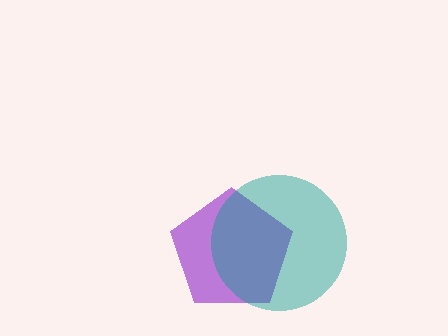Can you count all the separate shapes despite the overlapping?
Yes, there are 2 separate shapes.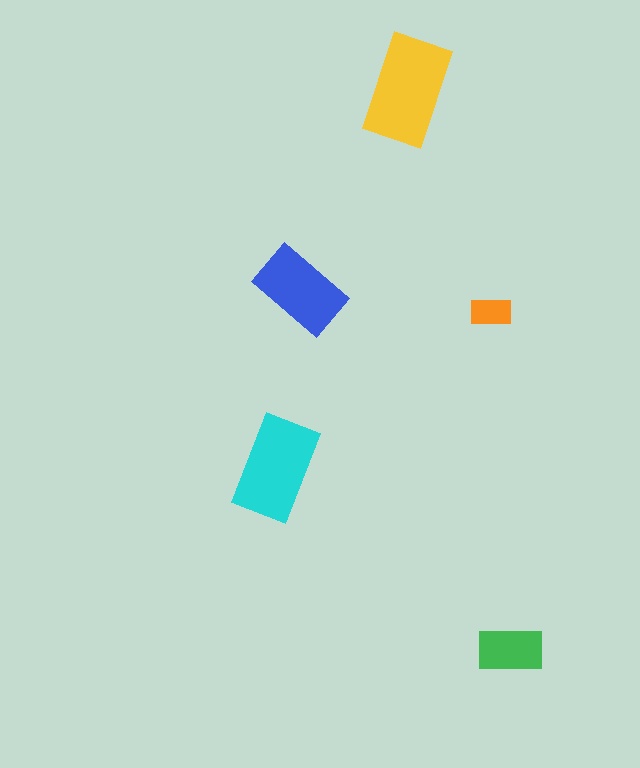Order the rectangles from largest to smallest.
the yellow one, the cyan one, the blue one, the green one, the orange one.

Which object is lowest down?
The green rectangle is bottommost.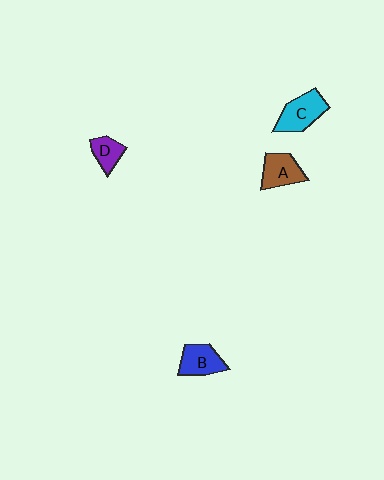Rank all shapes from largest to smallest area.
From largest to smallest: C (cyan), A (brown), B (blue), D (purple).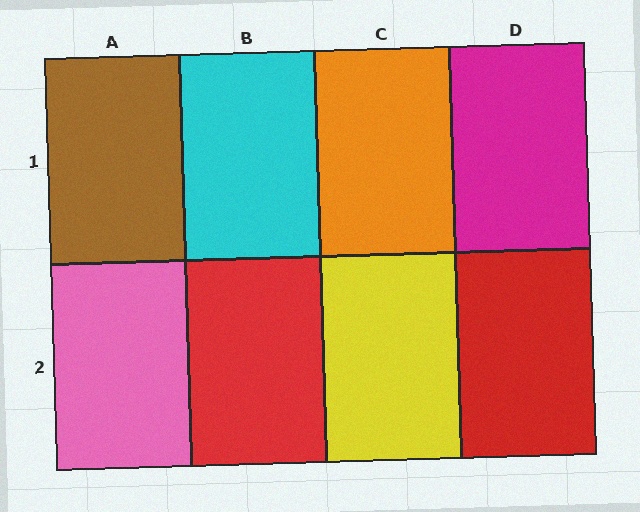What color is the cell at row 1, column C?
Orange.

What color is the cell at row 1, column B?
Cyan.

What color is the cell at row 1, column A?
Brown.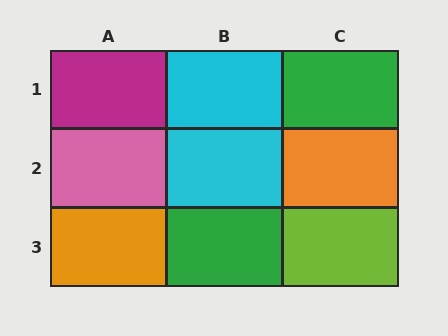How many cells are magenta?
1 cell is magenta.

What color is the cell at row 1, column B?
Cyan.